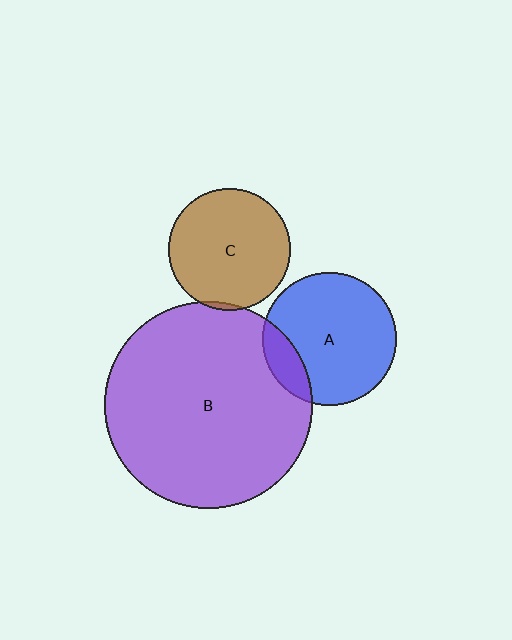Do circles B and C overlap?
Yes.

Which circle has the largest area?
Circle B (purple).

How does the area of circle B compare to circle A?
Approximately 2.4 times.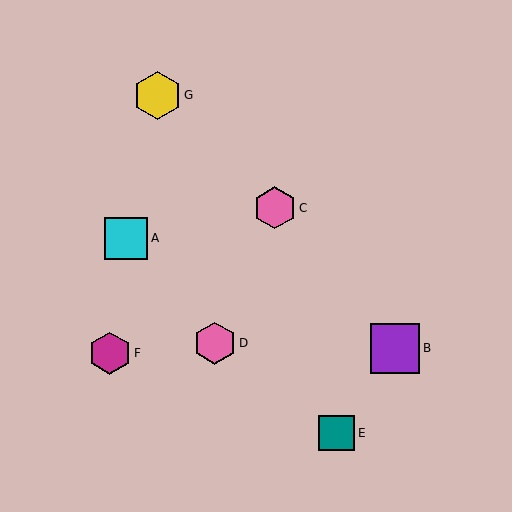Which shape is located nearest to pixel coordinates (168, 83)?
The yellow hexagon (labeled G) at (158, 95) is nearest to that location.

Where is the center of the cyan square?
The center of the cyan square is at (126, 238).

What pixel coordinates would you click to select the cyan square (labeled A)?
Click at (126, 238) to select the cyan square A.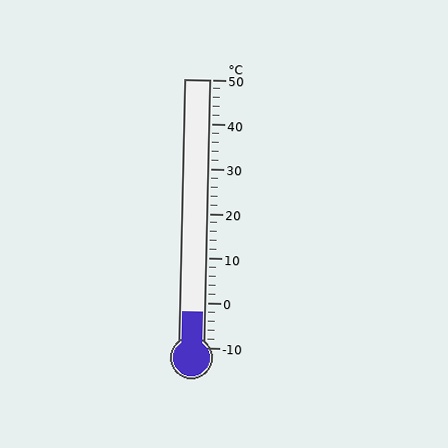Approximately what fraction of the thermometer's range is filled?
The thermometer is filled to approximately 15% of its range.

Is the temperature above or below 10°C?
The temperature is below 10°C.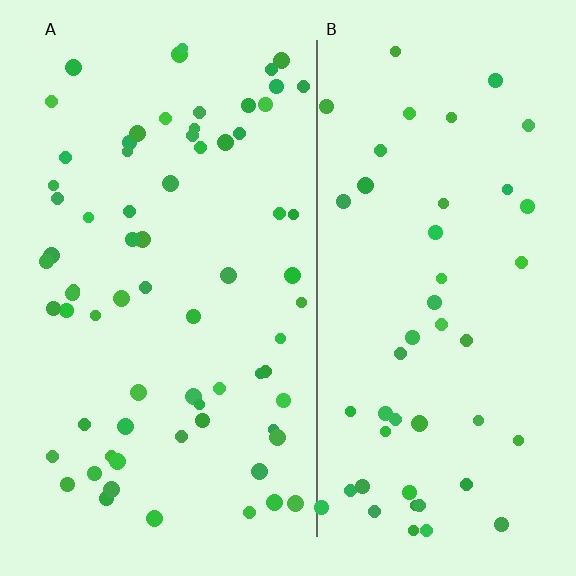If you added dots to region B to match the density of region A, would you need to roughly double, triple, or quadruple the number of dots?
Approximately double.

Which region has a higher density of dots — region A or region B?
A (the left).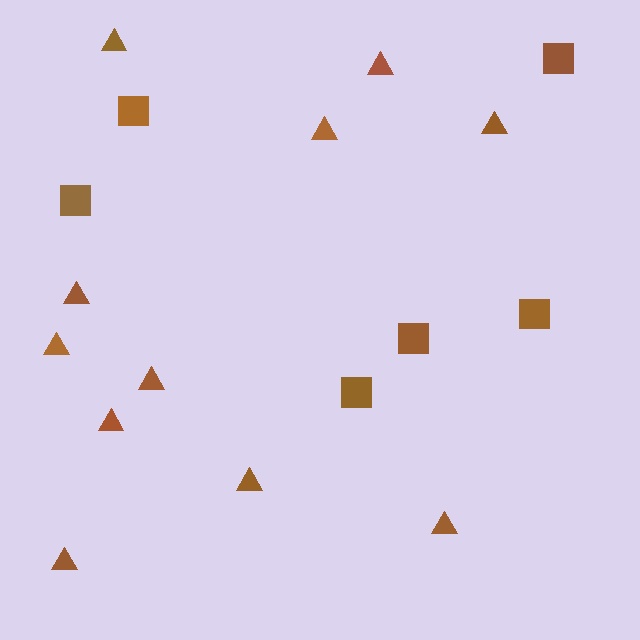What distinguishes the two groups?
There are 2 groups: one group of triangles (11) and one group of squares (6).